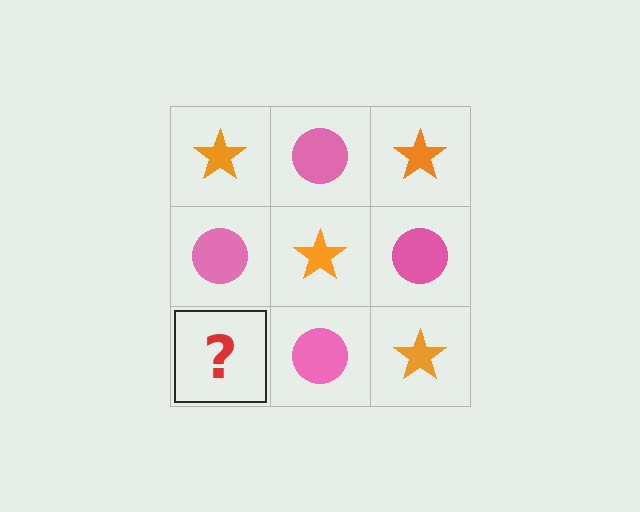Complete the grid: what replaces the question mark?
The question mark should be replaced with an orange star.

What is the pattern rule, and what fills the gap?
The rule is that it alternates orange star and pink circle in a checkerboard pattern. The gap should be filled with an orange star.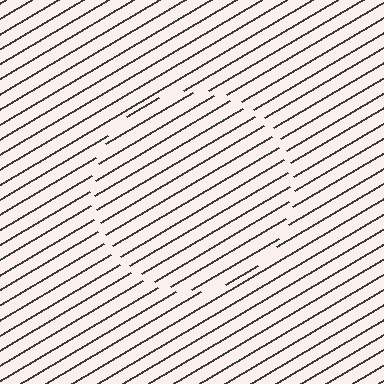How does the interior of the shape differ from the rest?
The interior of the shape contains the same grating, shifted by half a period — the contour is defined by the phase discontinuity where line-ends from the inner and outer gratings abut.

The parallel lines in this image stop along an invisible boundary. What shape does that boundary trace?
An illusory circle. The interior of the shape contains the same grating, shifted by half a period — the contour is defined by the phase discontinuity where line-ends from the inner and outer gratings abut.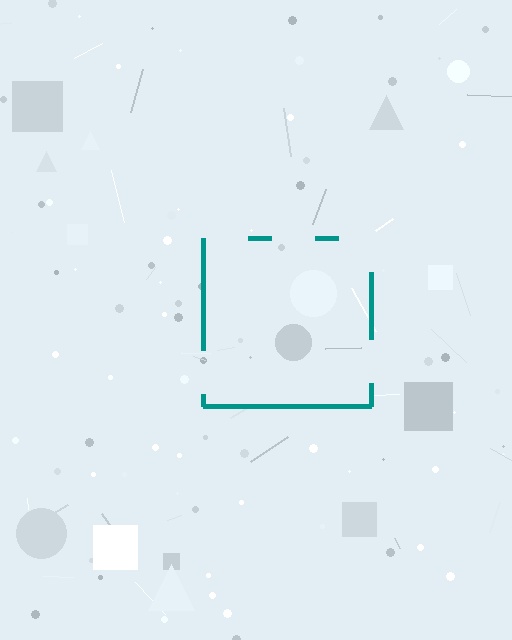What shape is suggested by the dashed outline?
The dashed outline suggests a square.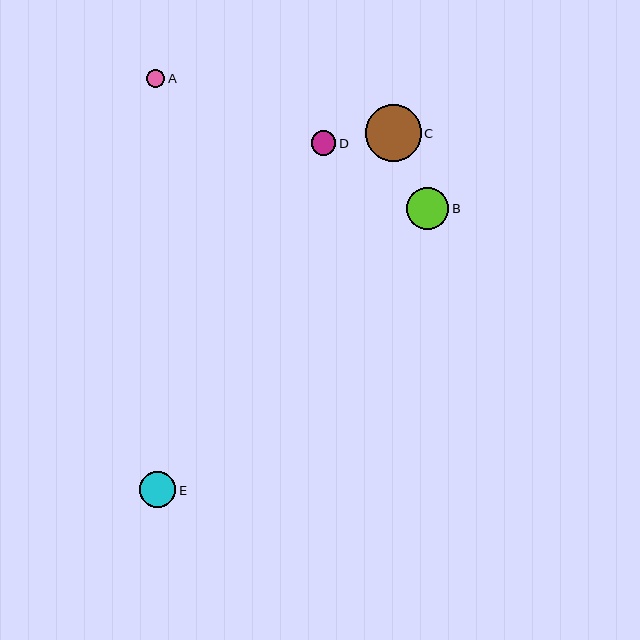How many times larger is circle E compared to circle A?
Circle E is approximately 2.0 times the size of circle A.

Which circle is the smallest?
Circle A is the smallest with a size of approximately 18 pixels.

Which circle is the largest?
Circle C is the largest with a size of approximately 56 pixels.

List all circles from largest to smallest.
From largest to smallest: C, B, E, D, A.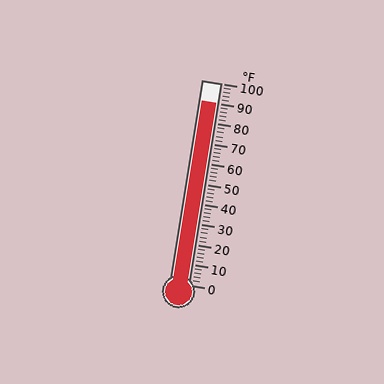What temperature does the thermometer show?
The thermometer shows approximately 90°F.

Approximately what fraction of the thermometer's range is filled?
The thermometer is filled to approximately 90% of its range.